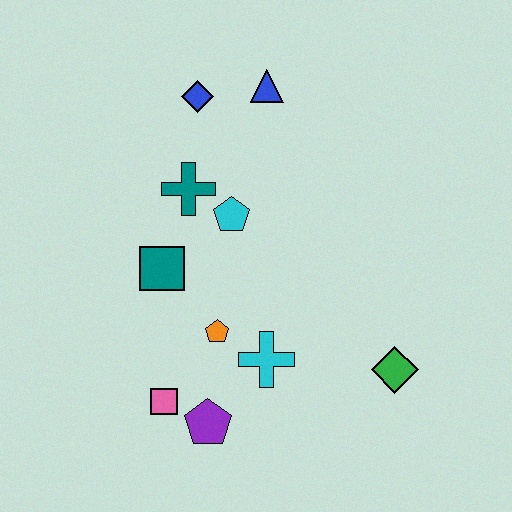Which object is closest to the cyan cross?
The orange pentagon is closest to the cyan cross.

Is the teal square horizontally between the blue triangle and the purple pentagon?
No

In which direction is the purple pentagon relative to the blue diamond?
The purple pentagon is below the blue diamond.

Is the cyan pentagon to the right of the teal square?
Yes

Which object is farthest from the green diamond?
The blue diamond is farthest from the green diamond.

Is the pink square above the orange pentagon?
No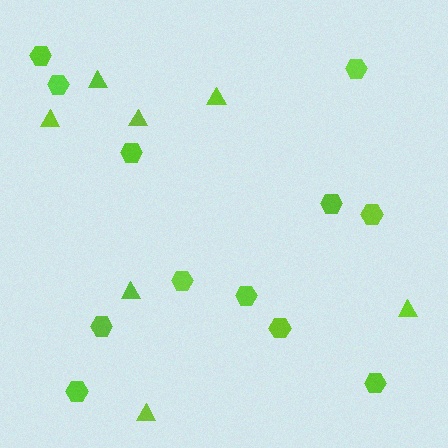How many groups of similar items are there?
There are 2 groups: one group of triangles (7) and one group of hexagons (12).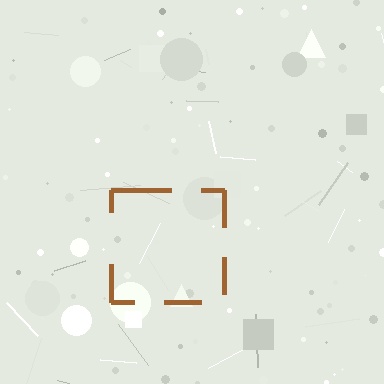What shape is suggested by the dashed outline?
The dashed outline suggests a square.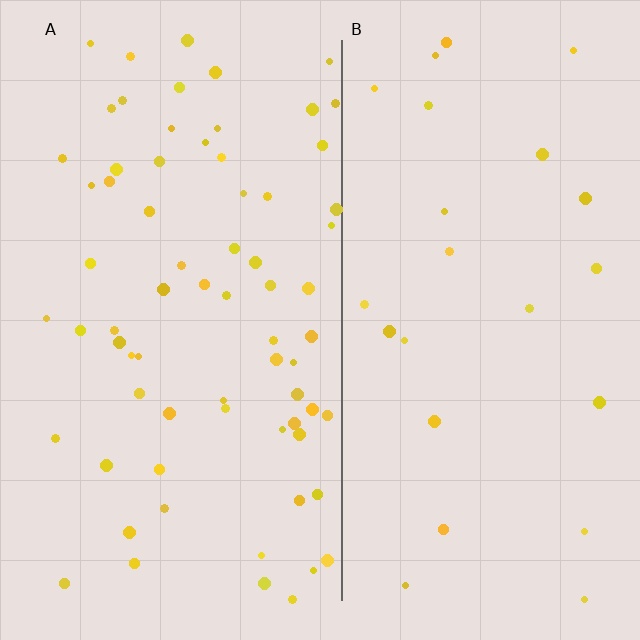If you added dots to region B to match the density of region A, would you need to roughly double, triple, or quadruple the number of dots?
Approximately triple.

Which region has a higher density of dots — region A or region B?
A (the left).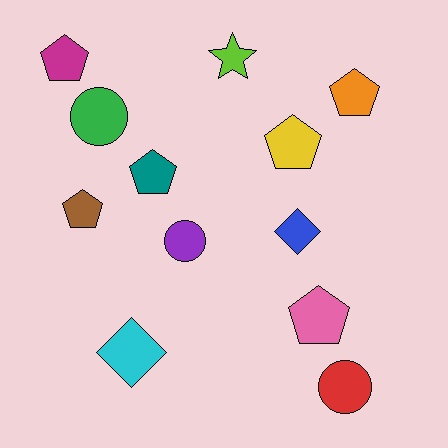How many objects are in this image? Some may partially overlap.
There are 12 objects.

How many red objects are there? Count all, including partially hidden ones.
There is 1 red object.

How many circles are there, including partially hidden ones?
There are 3 circles.